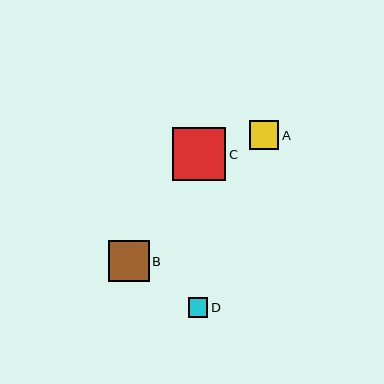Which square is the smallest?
Square D is the smallest with a size of approximately 20 pixels.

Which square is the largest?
Square C is the largest with a size of approximately 53 pixels.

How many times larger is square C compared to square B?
Square C is approximately 1.3 times the size of square B.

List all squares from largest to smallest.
From largest to smallest: C, B, A, D.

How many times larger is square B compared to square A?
Square B is approximately 1.4 times the size of square A.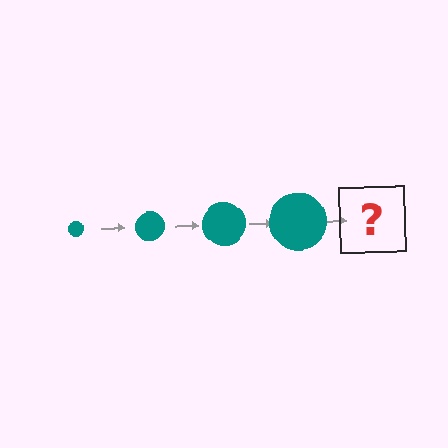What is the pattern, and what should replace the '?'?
The pattern is that the circle gets progressively larger each step. The '?' should be a teal circle, larger than the previous one.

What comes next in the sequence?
The next element should be a teal circle, larger than the previous one.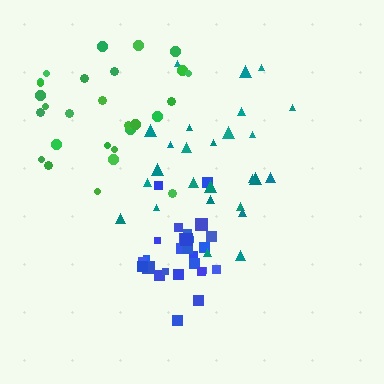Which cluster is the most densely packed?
Blue.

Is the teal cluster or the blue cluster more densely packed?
Blue.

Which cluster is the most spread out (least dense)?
Teal.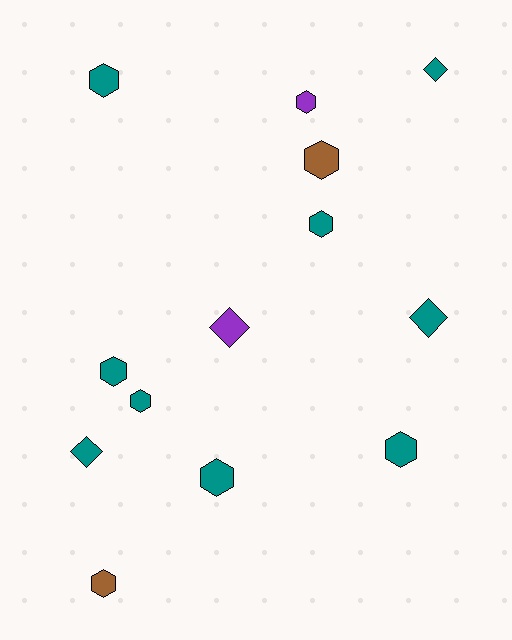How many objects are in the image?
There are 13 objects.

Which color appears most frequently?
Teal, with 9 objects.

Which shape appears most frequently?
Hexagon, with 9 objects.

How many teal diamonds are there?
There are 3 teal diamonds.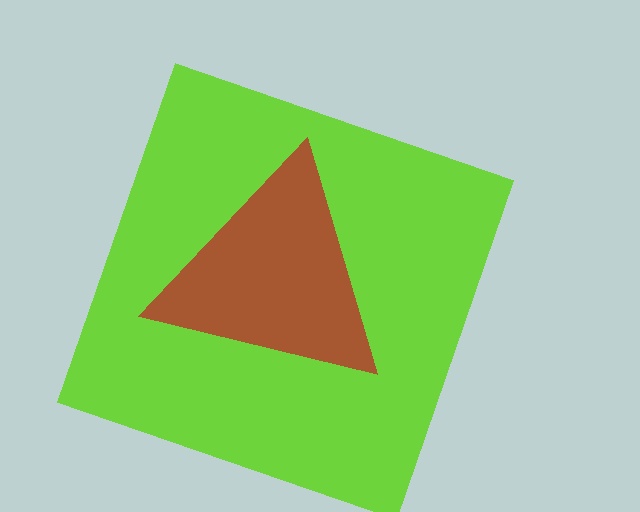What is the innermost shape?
The brown triangle.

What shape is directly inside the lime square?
The brown triangle.